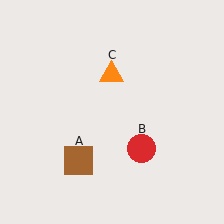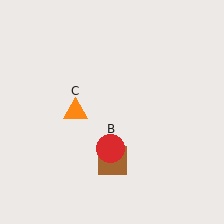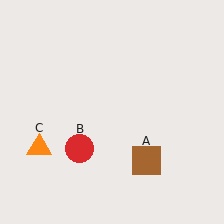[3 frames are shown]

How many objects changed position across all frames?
3 objects changed position: brown square (object A), red circle (object B), orange triangle (object C).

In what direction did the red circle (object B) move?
The red circle (object B) moved left.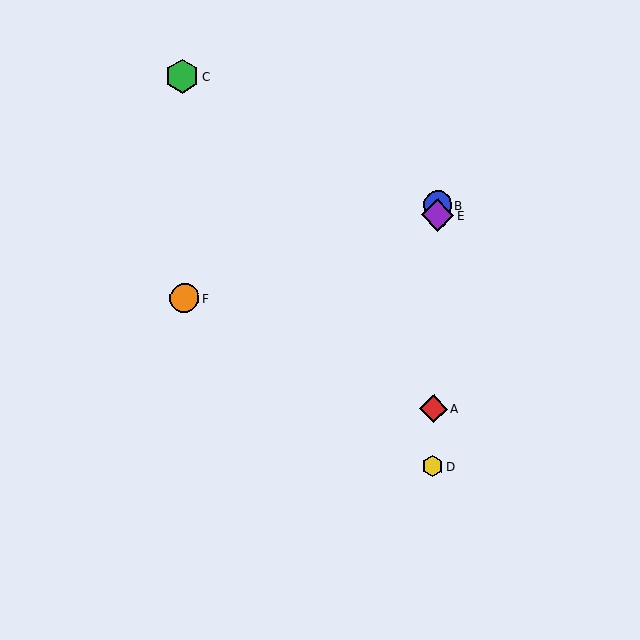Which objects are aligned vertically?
Objects A, B, D, E are aligned vertically.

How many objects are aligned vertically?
4 objects (A, B, D, E) are aligned vertically.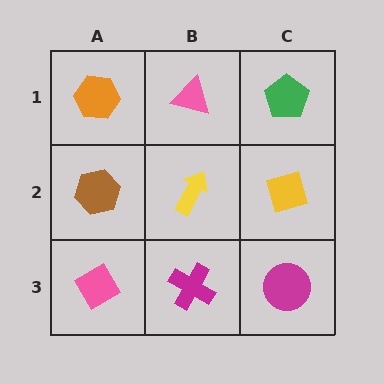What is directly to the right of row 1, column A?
A pink triangle.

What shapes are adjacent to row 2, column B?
A pink triangle (row 1, column B), a magenta cross (row 3, column B), a brown hexagon (row 2, column A), a yellow diamond (row 2, column C).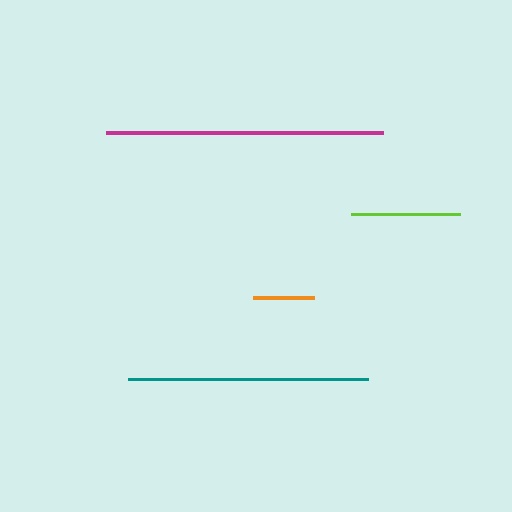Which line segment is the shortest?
The orange line is the shortest at approximately 61 pixels.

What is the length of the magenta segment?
The magenta segment is approximately 278 pixels long.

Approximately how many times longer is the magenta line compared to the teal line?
The magenta line is approximately 1.2 times the length of the teal line.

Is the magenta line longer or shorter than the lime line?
The magenta line is longer than the lime line.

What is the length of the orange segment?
The orange segment is approximately 61 pixels long.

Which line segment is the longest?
The magenta line is the longest at approximately 278 pixels.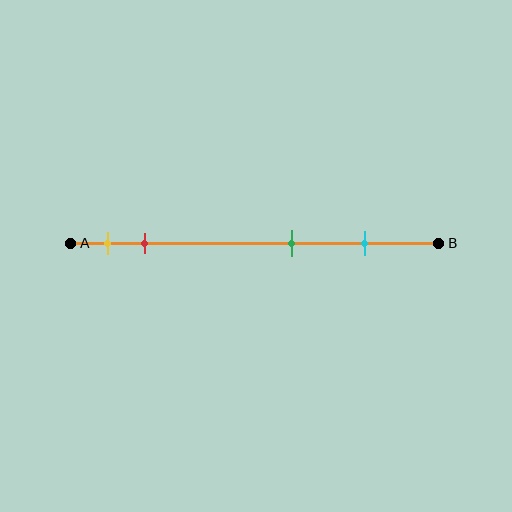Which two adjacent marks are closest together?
The yellow and red marks are the closest adjacent pair.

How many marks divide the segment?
There are 4 marks dividing the segment.